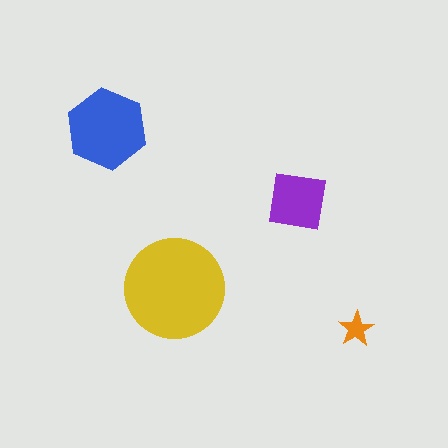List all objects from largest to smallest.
The yellow circle, the blue hexagon, the purple square, the orange star.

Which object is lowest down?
The orange star is bottommost.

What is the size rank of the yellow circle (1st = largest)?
1st.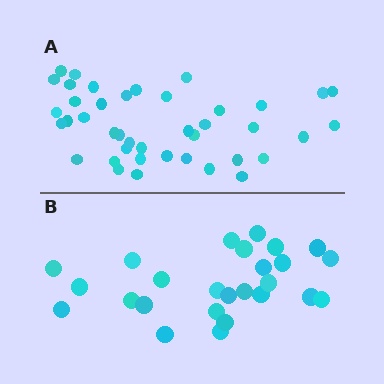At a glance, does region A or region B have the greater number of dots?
Region A (the top region) has more dots.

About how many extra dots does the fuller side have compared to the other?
Region A has approximately 15 more dots than region B.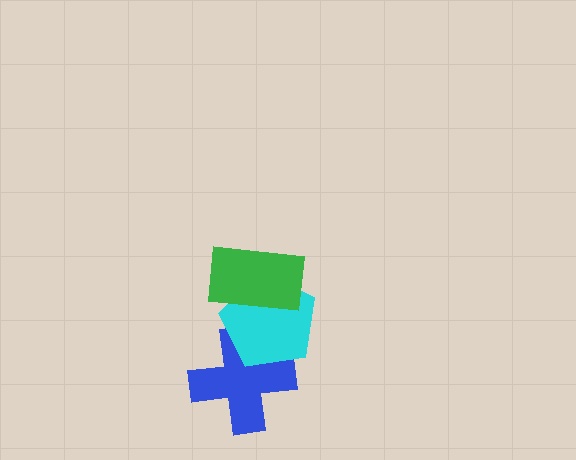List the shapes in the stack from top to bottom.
From top to bottom: the green rectangle, the cyan pentagon, the blue cross.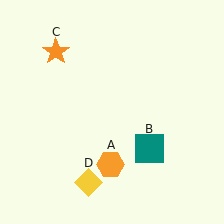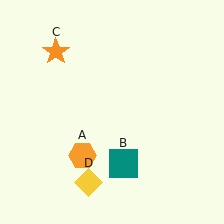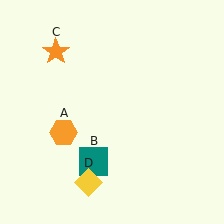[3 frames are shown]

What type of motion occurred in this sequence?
The orange hexagon (object A), teal square (object B) rotated clockwise around the center of the scene.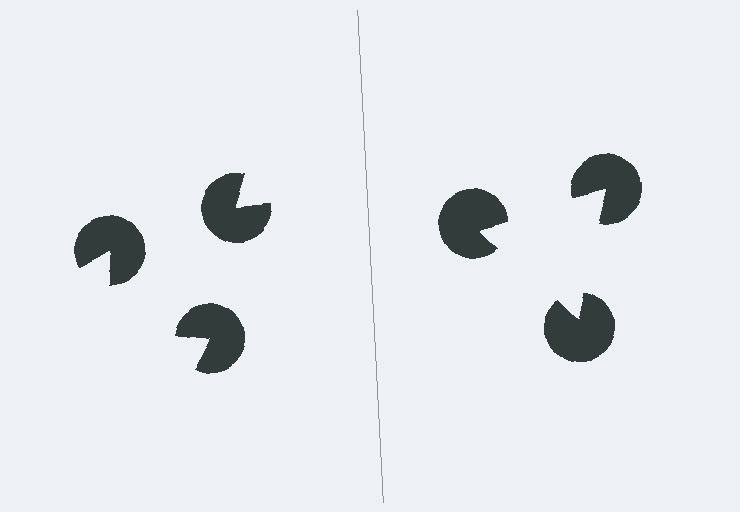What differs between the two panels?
The pac-man discs are positioned identically on both sides; only the wedge orientations differ. On the right they align to a triangle; on the left they are misaligned.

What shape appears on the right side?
An illusory triangle.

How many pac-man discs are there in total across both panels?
6 — 3 on each side.